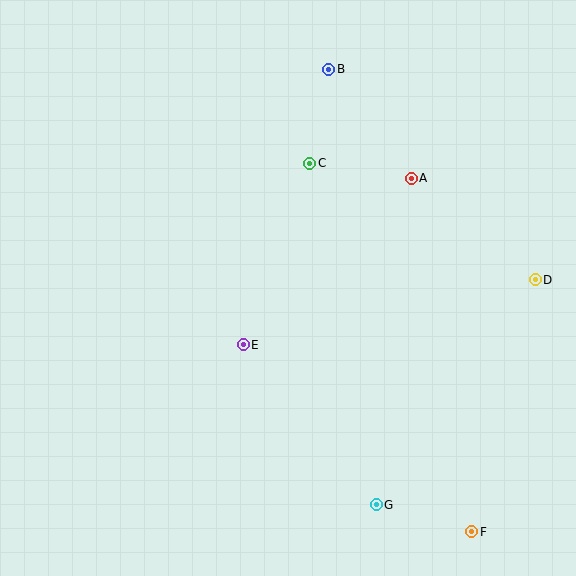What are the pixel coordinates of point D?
Point D is at (535, 280).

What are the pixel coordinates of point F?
Point F is at (472, 532).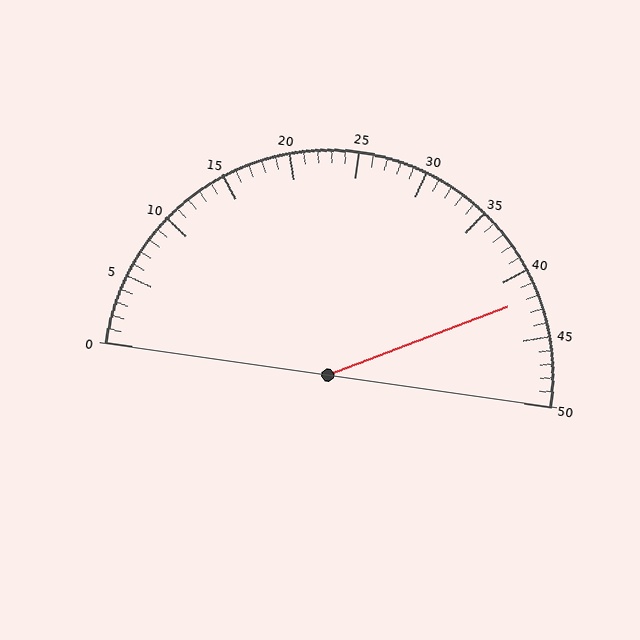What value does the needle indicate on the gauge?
The needle indicates approximately 42.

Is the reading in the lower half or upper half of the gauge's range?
The reading is in the upper half of the range (0 to 50).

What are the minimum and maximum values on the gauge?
The gauge ranges from 0 to 50.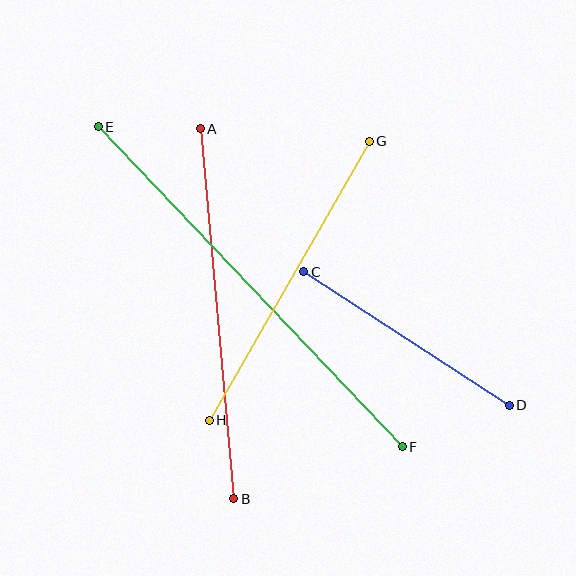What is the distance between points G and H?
The distance is approximately 322 pixels.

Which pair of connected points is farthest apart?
Points E and F are farthest apart.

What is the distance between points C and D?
The distance is approximately 245 pixels.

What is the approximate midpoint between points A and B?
The midpoint is at approximately (217, 314) pixels.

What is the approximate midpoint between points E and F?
The midpoint is at approximately (250, 287) pixels.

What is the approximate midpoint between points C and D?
The midpoint is at approximately (406, 338) pixels.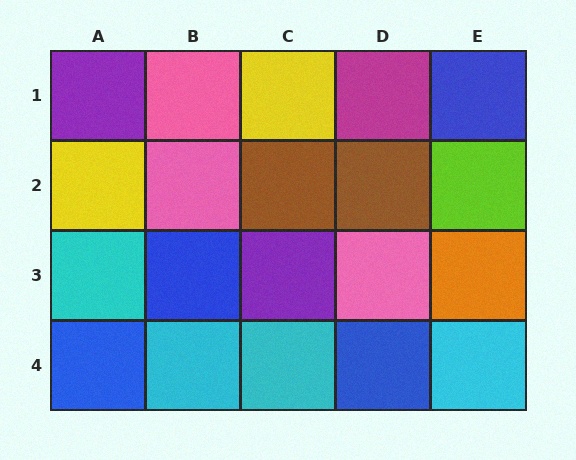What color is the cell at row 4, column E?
Cyan.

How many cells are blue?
4 cells are blue.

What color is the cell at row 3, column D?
Pink.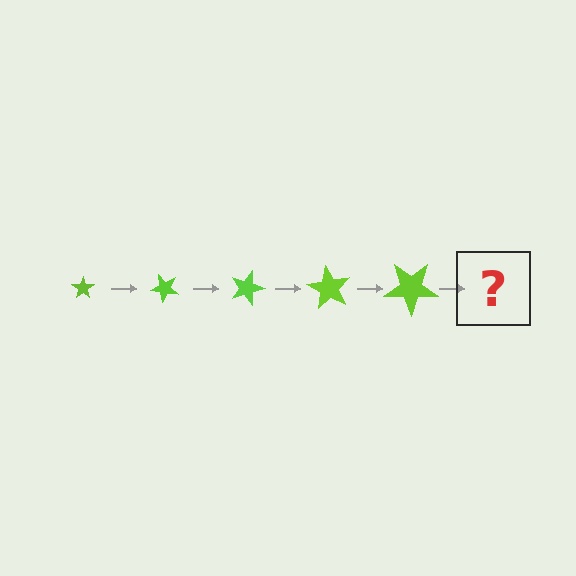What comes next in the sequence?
The next element should be a star, larger than the previous one and rotated 225 degrees from the start.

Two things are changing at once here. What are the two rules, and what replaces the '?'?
The two rules are that the star grows larger each step and it rotates 45 degrees each step. The '?' should be a star, larger than the previous one and rotated 225 degrees from the start.